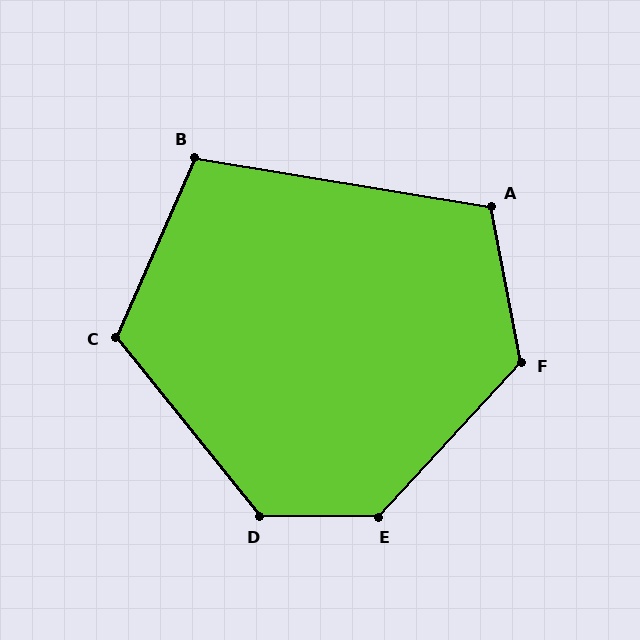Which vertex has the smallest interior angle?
B, at approximately 104 degrees.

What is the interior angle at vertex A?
Approximately 110 degrees (obtuse).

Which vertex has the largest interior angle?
E, at approximately 132 degrees.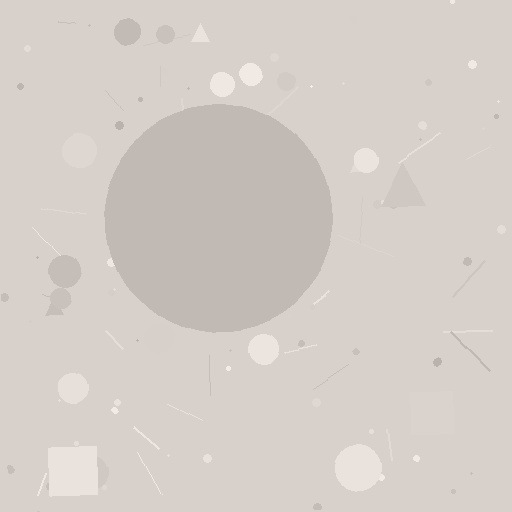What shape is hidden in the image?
A circle is hidden in the image.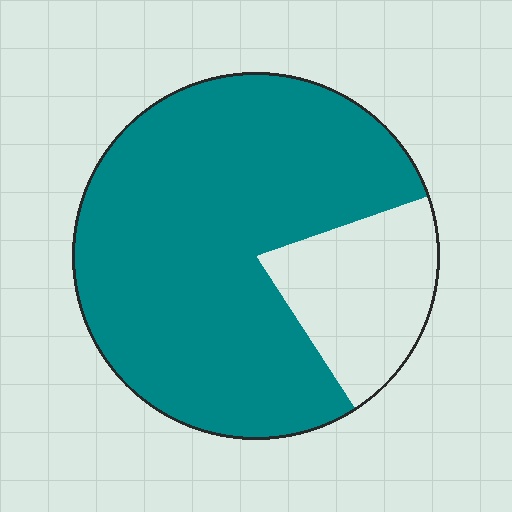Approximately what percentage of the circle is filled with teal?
Approximately 80%.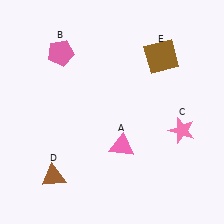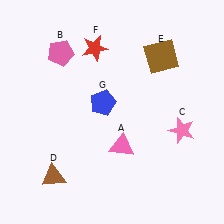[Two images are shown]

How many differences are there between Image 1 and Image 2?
There are 2 differences between the two images.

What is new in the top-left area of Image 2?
A red star (F) was added in the top-left area of Image 2.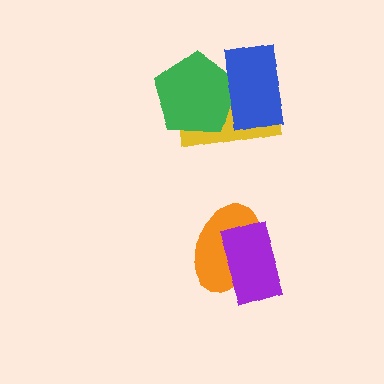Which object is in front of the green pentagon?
The blue rectangle is in front of the green pentagon.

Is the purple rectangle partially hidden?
No, no other shape covers it.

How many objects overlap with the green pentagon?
2 objects overlap with the green pentagon.